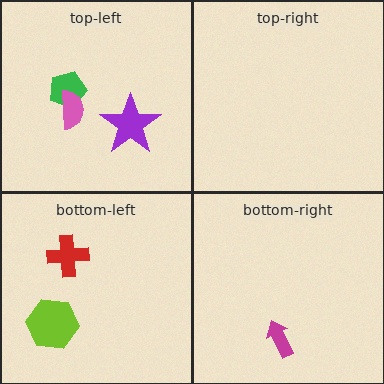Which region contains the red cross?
The bottom-left region.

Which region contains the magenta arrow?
The bottom-right region.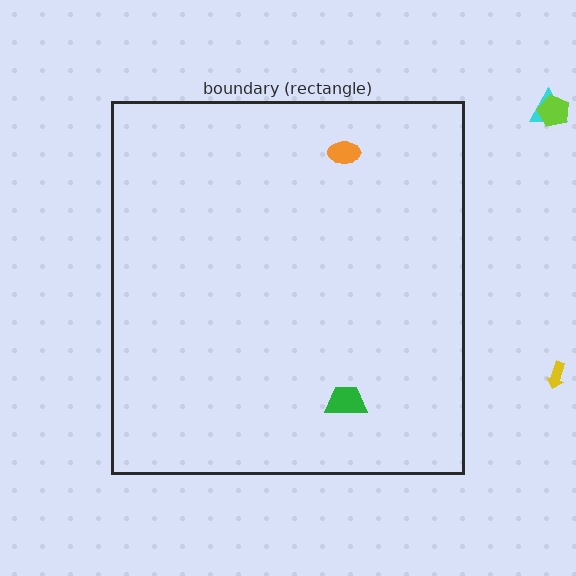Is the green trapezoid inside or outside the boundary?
Inside.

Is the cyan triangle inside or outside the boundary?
Outside.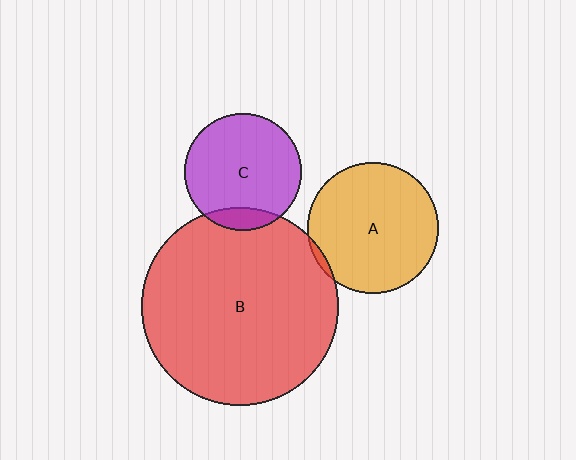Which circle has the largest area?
Circle B (red).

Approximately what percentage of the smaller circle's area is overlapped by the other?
Approximately 5%.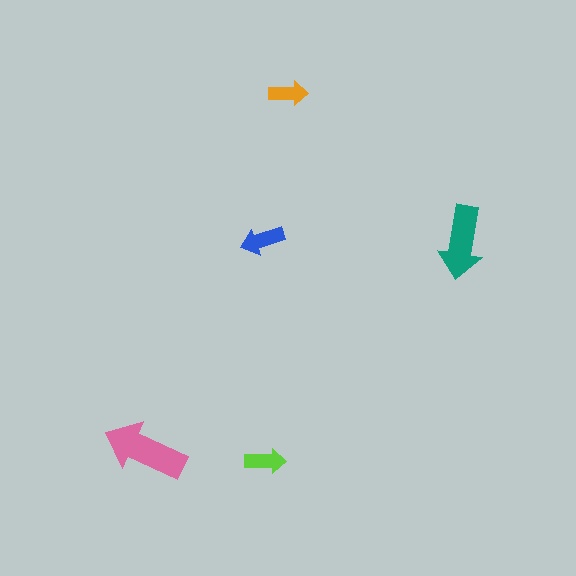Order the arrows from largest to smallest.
the pink one, the teal one, the blue one, the lime one, the orange one.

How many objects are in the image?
There are 5 objects in the image.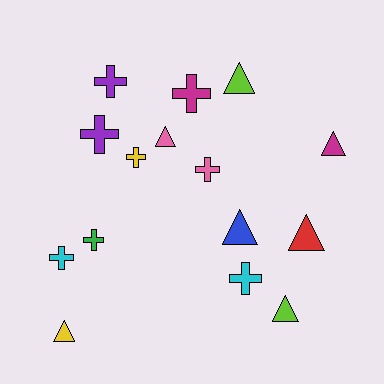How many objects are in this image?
There are 15 objects.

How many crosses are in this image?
There are 8 crosses.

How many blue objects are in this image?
There is 1 blue object.